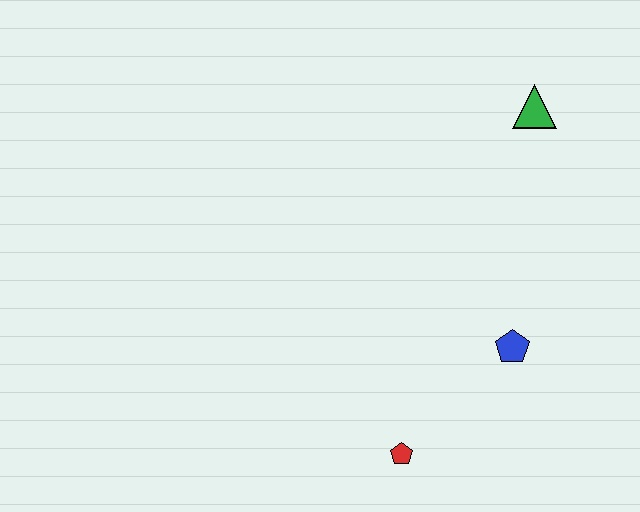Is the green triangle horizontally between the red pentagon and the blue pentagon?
No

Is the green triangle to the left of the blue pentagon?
No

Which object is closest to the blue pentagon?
The red pentagon is closest to the blue pentagon.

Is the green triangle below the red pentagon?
No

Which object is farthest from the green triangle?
The red pentagon is farthest from the green triangle.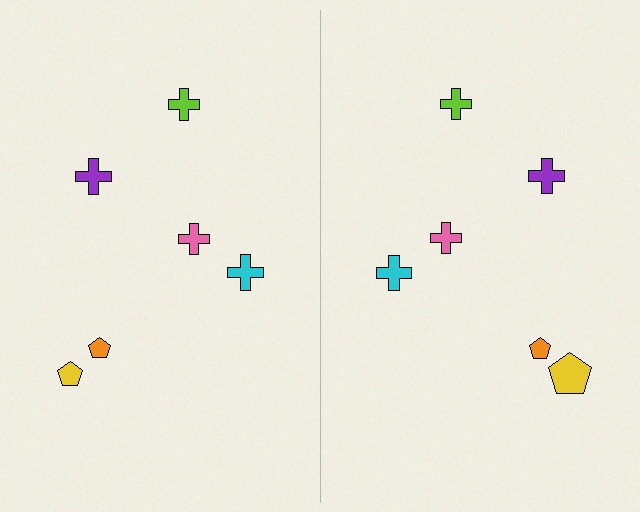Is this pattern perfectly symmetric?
No, the pattern is not perfectly symmetric. The yellow pentagon on the right side has a different size than its mirror counterpart.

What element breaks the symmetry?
The yellow pentagon on the right side has a different size than its mirror counterpart.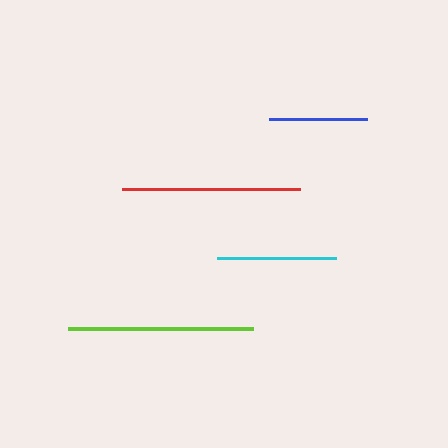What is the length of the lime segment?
The lime segment is approximately 185 pixels long.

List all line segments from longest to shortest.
From longest to shortest: lime, red, cyan, blue.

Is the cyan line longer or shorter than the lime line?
The lime line is longer than the cyan line.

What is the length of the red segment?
The red segment is approximately 178 pixels long.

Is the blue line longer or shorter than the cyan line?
The cyan line is longer than the blue line.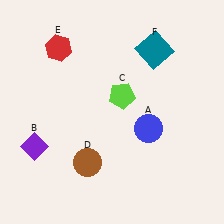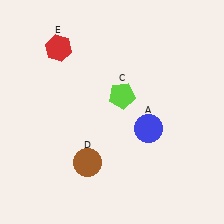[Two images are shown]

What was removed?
The teal square (F), the purple diamond (B) were removed in Image 2.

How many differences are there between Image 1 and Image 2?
There are 2 differences between the two images.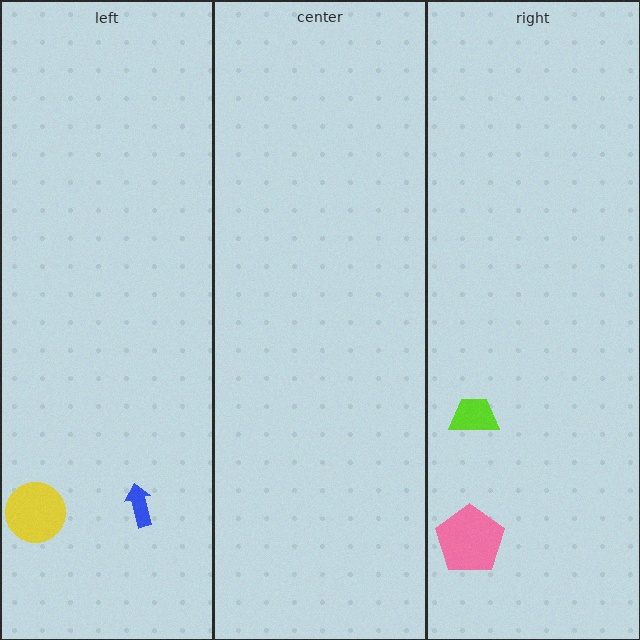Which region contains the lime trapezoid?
The right region.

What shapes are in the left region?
The blue arrow, the yellow circle.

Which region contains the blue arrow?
The left region.